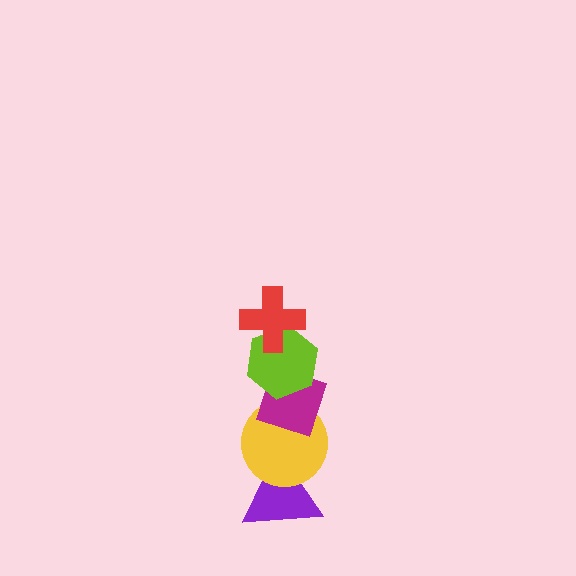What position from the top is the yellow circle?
The yellow circle is 4th from the top.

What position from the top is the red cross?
The red cross is 1st from the top.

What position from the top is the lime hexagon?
The lime hexagon is 2nd from the top.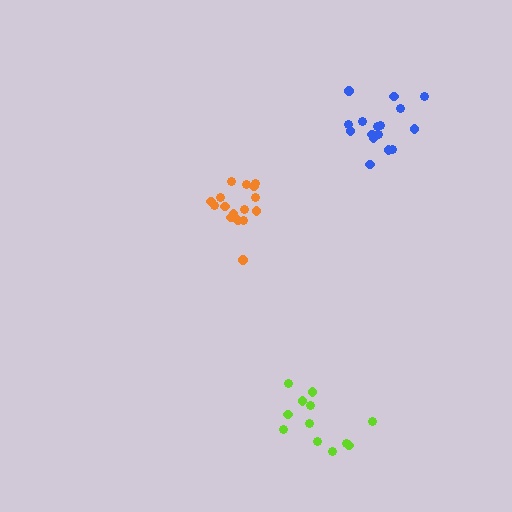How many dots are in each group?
Group 1: 16 dots, Group 2: 17 dots, Group 3: 12 dots (45 total).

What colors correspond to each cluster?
The clusters are colored: blue, orange, lime.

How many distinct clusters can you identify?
There are 3 distinct clusters.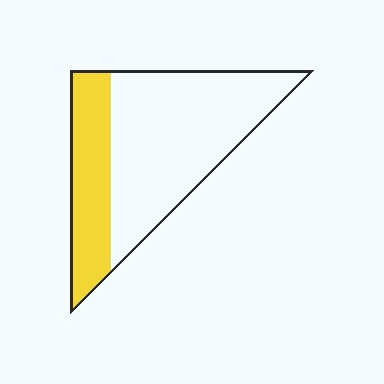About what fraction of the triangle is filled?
About one third (1/3).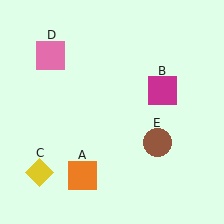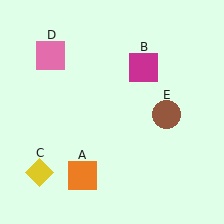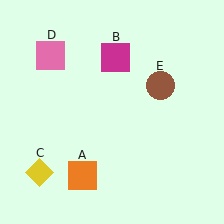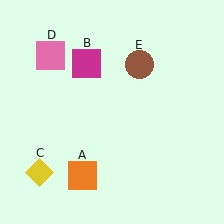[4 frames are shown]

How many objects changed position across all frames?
2 objects changed position: magenta square (object B), brown circle (object E).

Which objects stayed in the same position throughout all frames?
Orange square (object A) and yellow diamond (object C) and pink square (object D) remained stationary.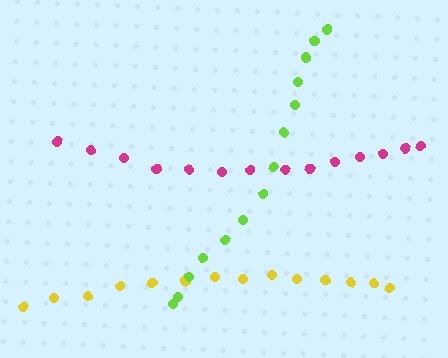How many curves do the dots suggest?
There are 3 distinct paths.